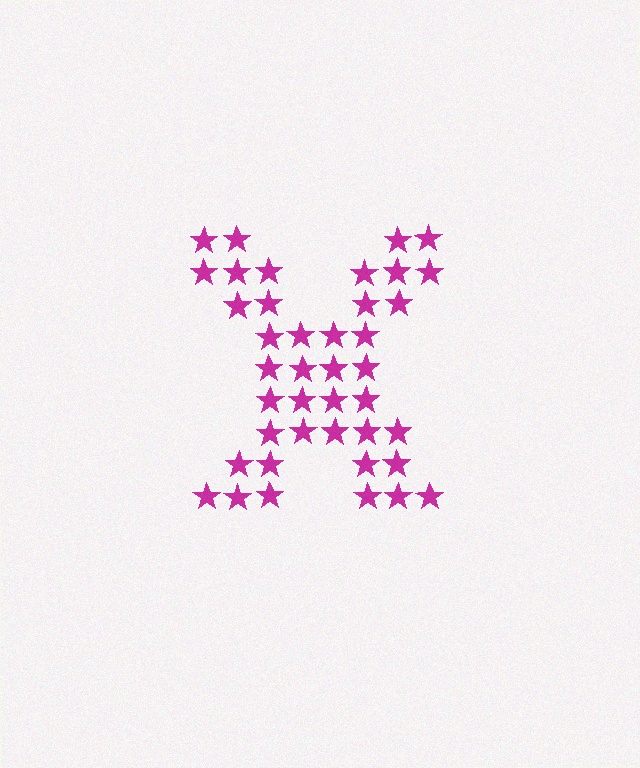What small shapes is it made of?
It is made of small stars.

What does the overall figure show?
The overall figure shows the letter X.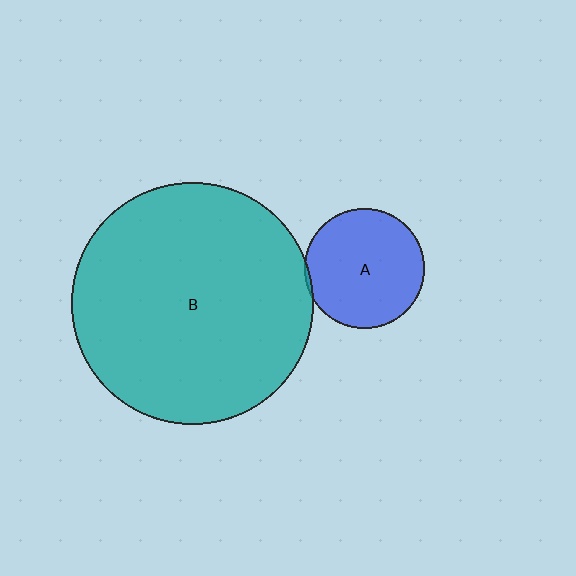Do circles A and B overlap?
Yes.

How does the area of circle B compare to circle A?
Approximately 4.1 times.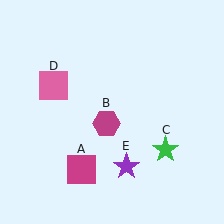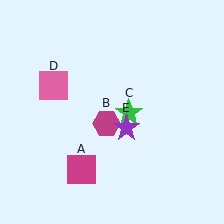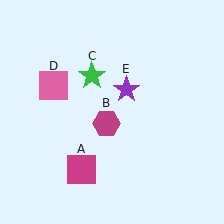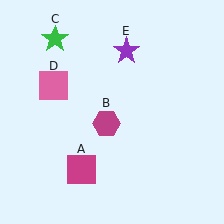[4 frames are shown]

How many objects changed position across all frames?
2 objects changed position: green star (object C), purple star (object E).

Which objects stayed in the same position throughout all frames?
Magenta square (object A) and magenta hexagon (object B) and pink square (object D) remained stationary.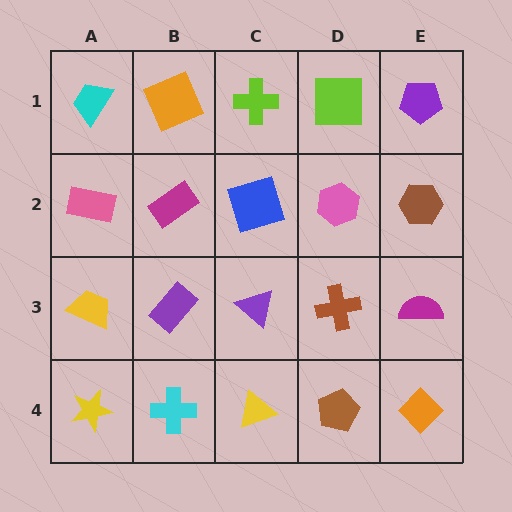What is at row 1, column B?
An orange square.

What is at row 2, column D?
A pink hexagon.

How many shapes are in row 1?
5 shapes.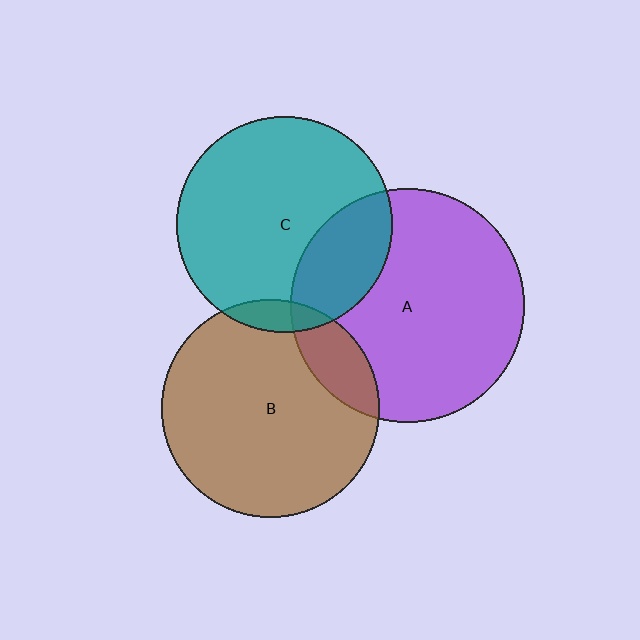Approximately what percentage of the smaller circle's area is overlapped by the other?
Approximately 15%.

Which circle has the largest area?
Circle A (purple).